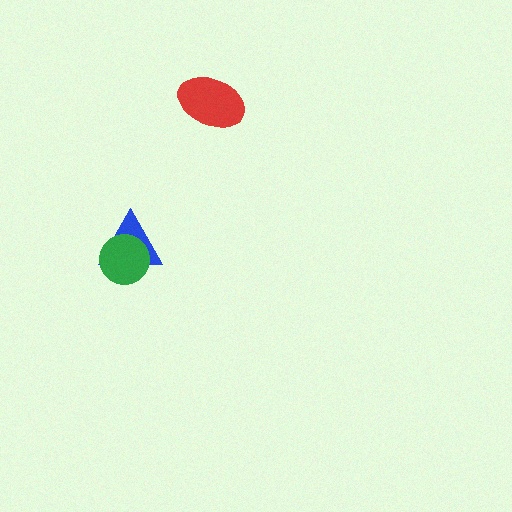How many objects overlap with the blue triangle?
1 object overlaps with the blue triangle.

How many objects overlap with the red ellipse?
0 objects overlap with the red ellipse.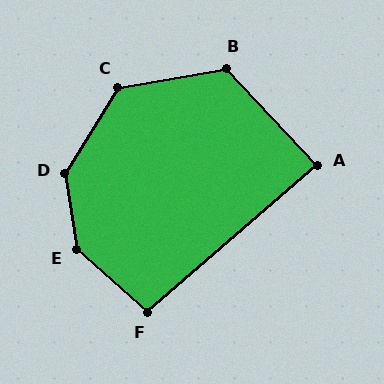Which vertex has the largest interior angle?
E, at approximately 141 degrees.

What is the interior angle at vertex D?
Approximately 139 degrees (obtuse).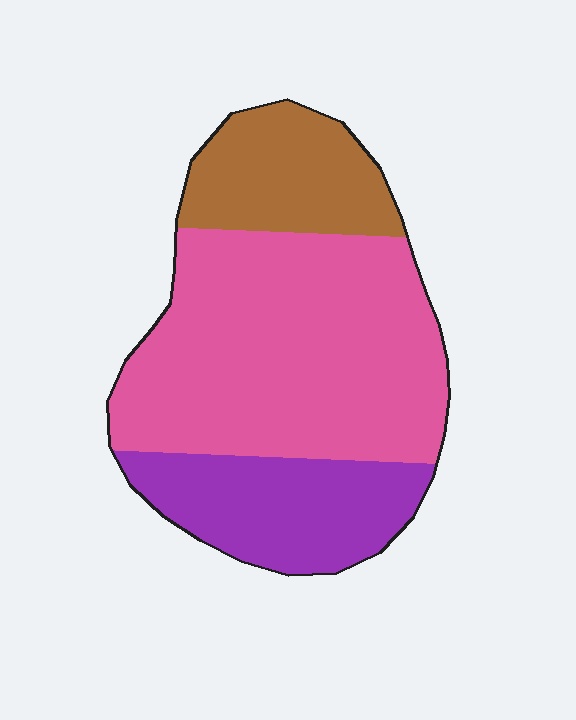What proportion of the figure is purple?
Purple covers 23% of the figure.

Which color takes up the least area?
Brown, at roughly 20%.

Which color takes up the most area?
Pink, at roughly 55%.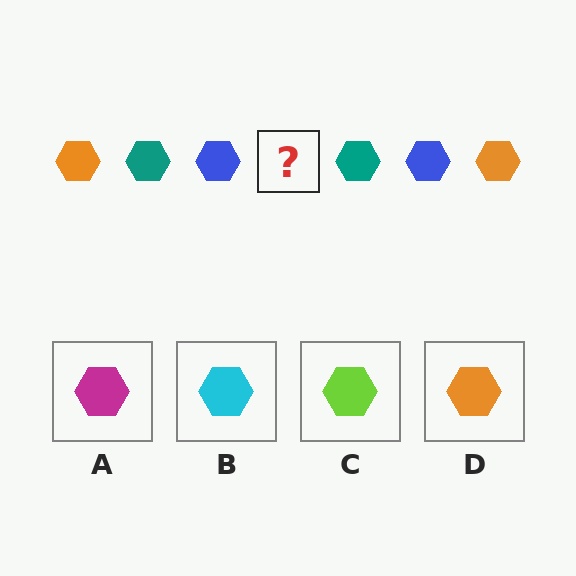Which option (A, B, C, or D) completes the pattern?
D.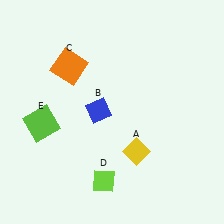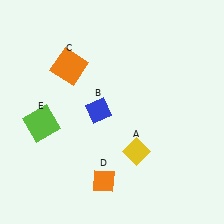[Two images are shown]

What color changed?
The diamond (D) changed from lime in Image 1 to orange in Image 2.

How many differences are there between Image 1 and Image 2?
There is 1 difference between the two images.